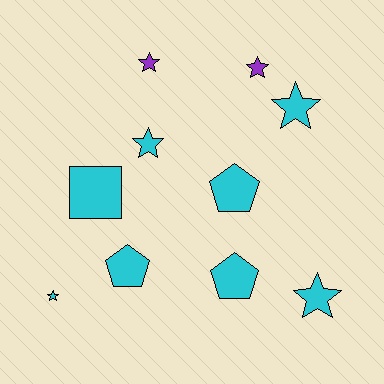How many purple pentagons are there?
There are no purple pentagons.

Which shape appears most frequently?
Star, with 6 objects.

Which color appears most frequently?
Cyan, with 8 objects.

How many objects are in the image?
There are 10 objects.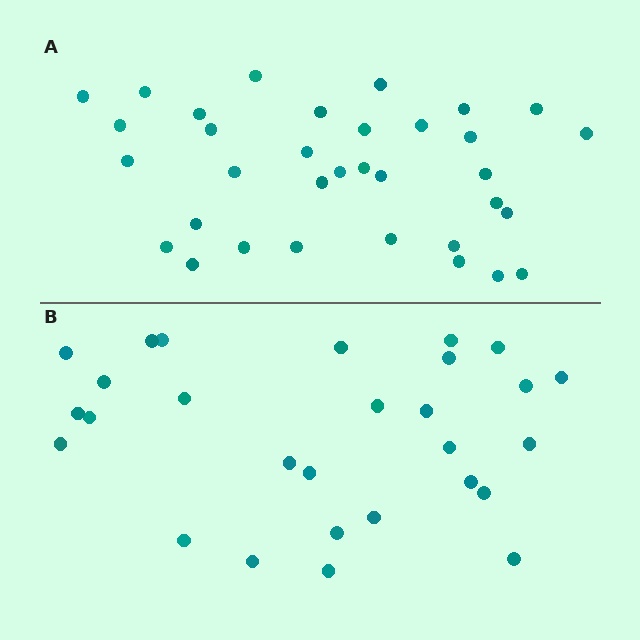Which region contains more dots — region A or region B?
Region A (the top region) has more dots.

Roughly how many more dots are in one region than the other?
Region A has about 6 more dots than region B.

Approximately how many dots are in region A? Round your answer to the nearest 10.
About 30 dots. (The exact count is 34, which rounds to 30.)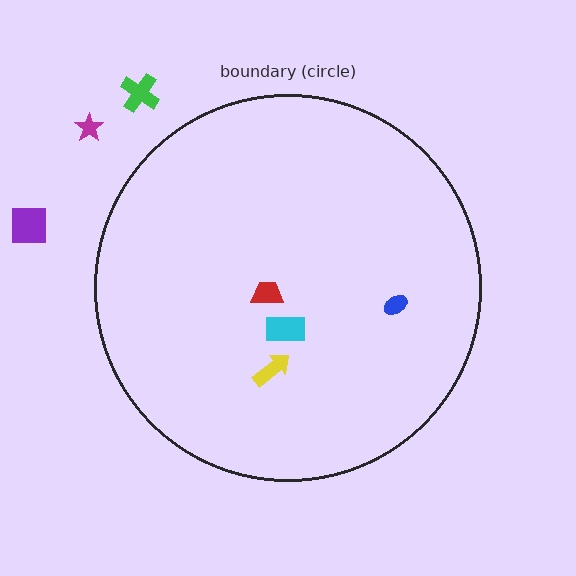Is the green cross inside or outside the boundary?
Outside.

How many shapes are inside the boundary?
4 inside, 3 outside.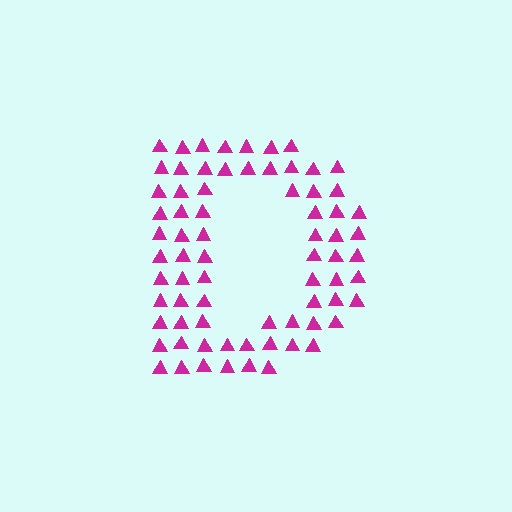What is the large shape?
The large shape is the letter D.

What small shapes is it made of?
It is made of small triangles.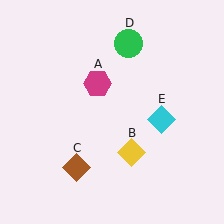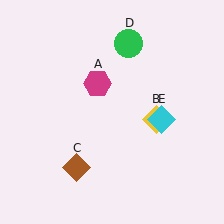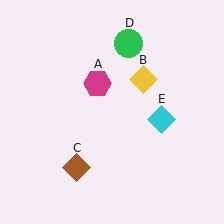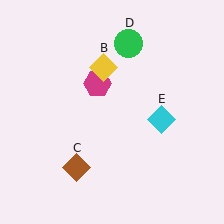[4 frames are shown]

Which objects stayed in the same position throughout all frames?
Magenta hexagon (object A) and brown diamond (object C) and green circle (object D) and cyan diamond (object E) remained stationary.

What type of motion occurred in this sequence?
The yellow diamond (object B) rotated counterclockwise around the center of the scene.